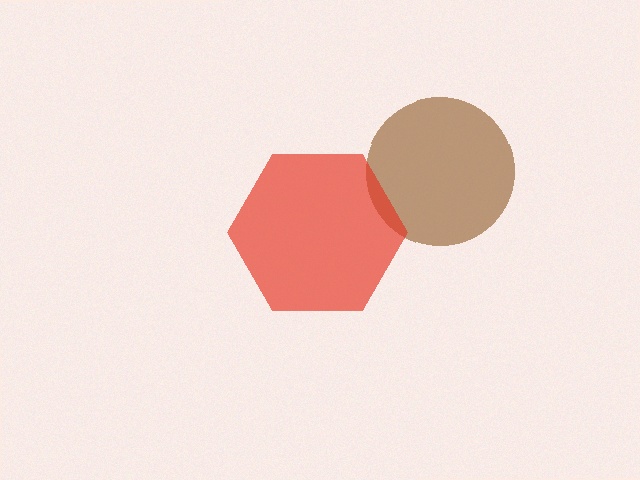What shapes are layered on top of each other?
The layered shapes are: a brown circle, a red hexagon.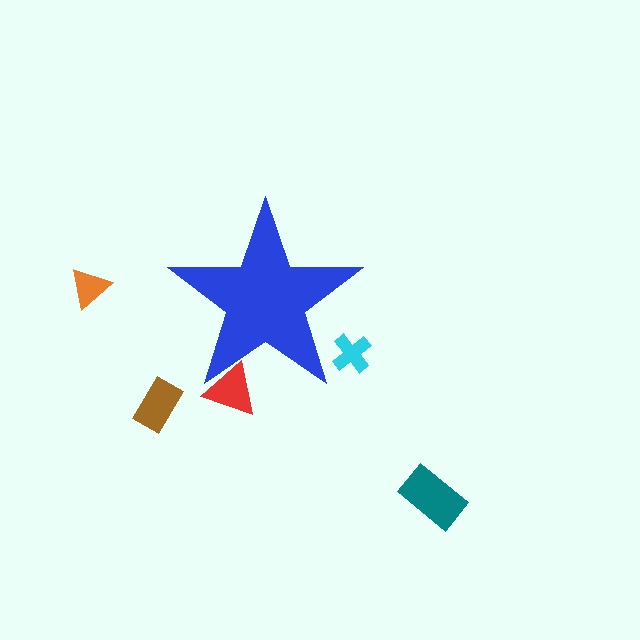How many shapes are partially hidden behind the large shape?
2 shapes are partially hidden.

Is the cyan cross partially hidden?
Yes, the cyan cross is partially hidden behind the blue star.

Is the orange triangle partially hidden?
No, the orange triangle is fully visible.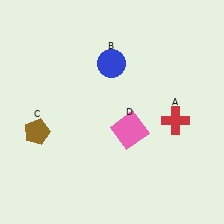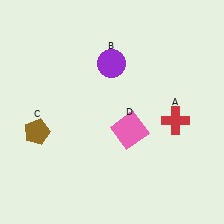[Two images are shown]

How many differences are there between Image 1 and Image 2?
There is 1 difference between the two images.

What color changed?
The circle (B) changed from blue in Image 1 to purple in Image 2.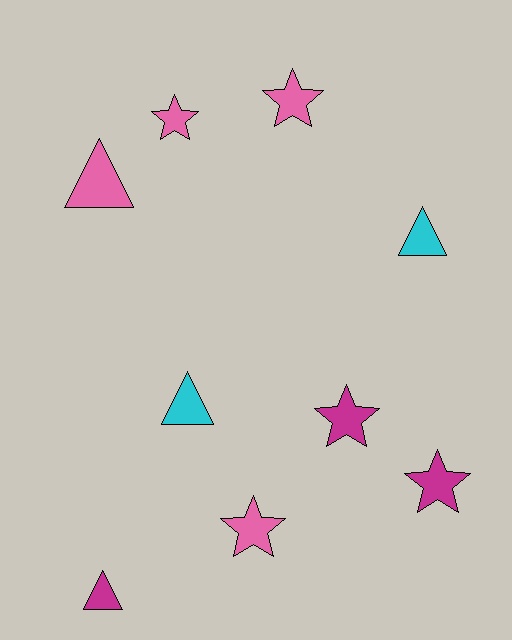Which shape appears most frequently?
Star, with 5 objects.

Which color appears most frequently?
Pink, with 4 objects.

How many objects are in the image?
There are 9 objects.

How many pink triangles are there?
There is 1 pink triangle.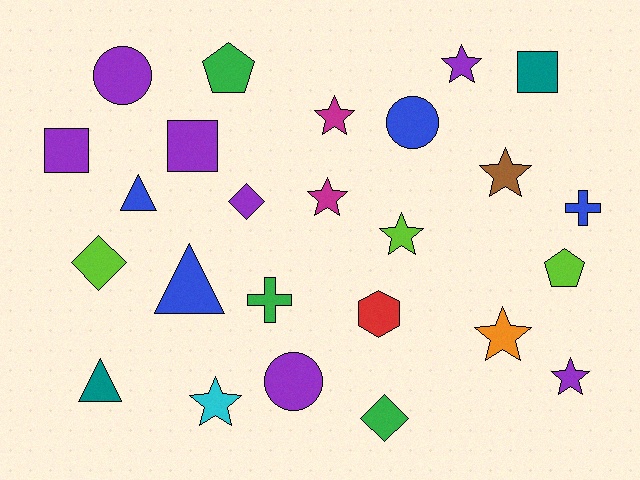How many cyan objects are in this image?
There is 1 cyan object.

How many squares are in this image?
There are 3 squares.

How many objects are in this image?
There are 25 objects.